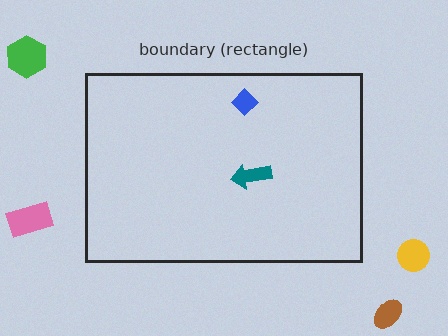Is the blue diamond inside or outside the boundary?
Inside.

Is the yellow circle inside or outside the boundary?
Outside.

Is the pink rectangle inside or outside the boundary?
Outside.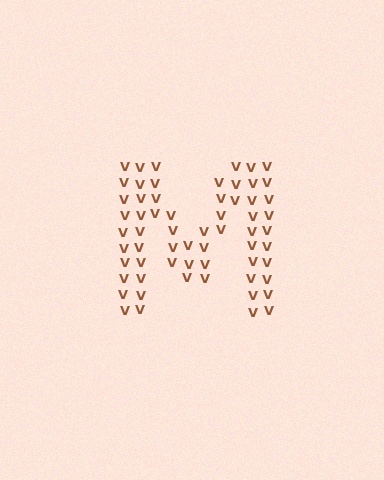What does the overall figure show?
The overall figure shows the letter M.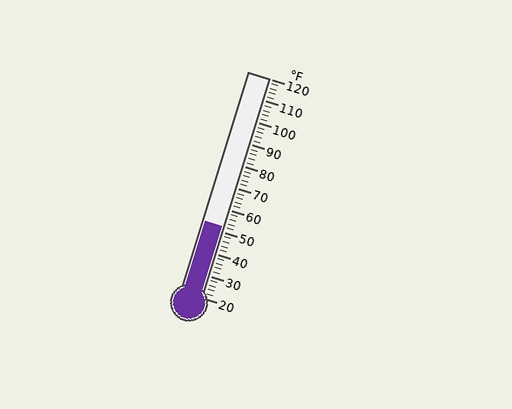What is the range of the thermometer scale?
The thermometer scale ranges from 20°F to 120°F.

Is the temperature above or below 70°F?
The temperature is below 70°F.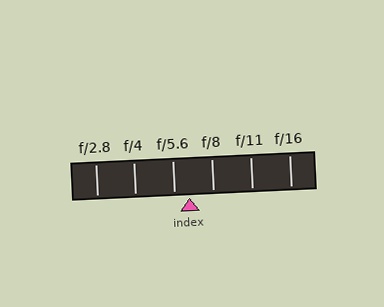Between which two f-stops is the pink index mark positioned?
The index mark is between f/5.6 and f/8.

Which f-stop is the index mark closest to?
The index mark is closest to f/5.6.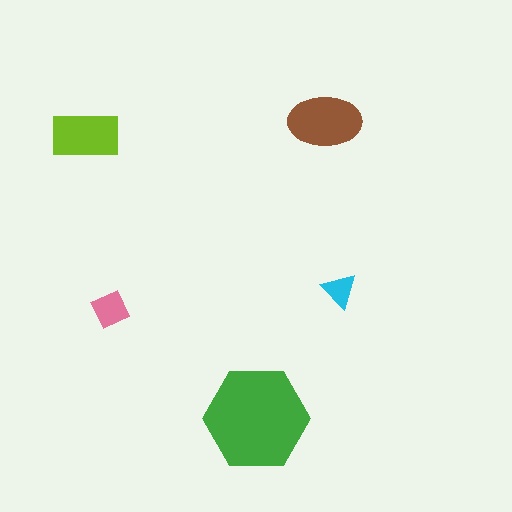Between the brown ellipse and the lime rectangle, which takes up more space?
The brown ellipse.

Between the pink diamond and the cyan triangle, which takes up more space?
The pink diamond.